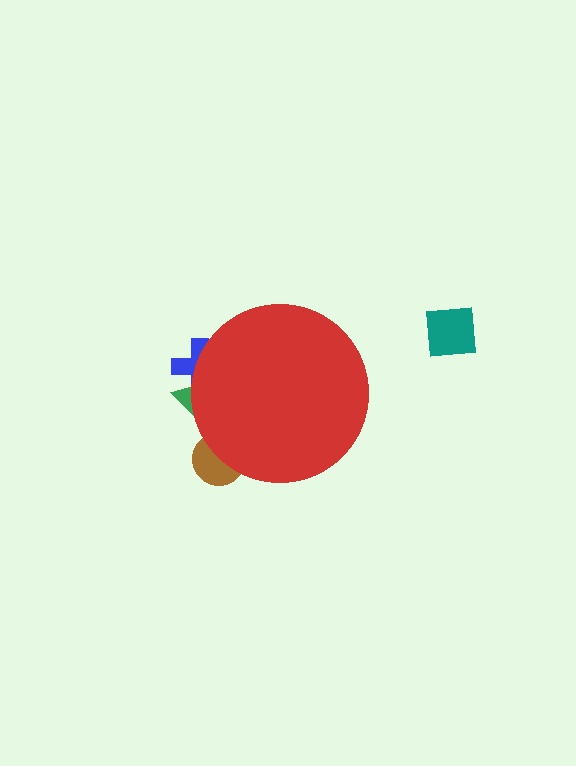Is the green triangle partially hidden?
Yes, the green triangle is partially hidden behind the red circle.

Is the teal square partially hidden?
No, the teal square is fully visible.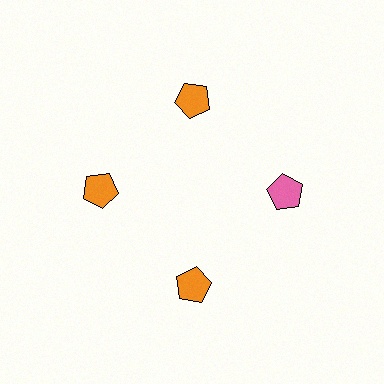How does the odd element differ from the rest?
It has a different color: pink instead of orange.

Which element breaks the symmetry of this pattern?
The pink pentagon at roughly the 3 o'clock position breaks the symmetry. All other shapes are orange pentagons.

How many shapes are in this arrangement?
There are 4 shapes arranged in a ring pattern.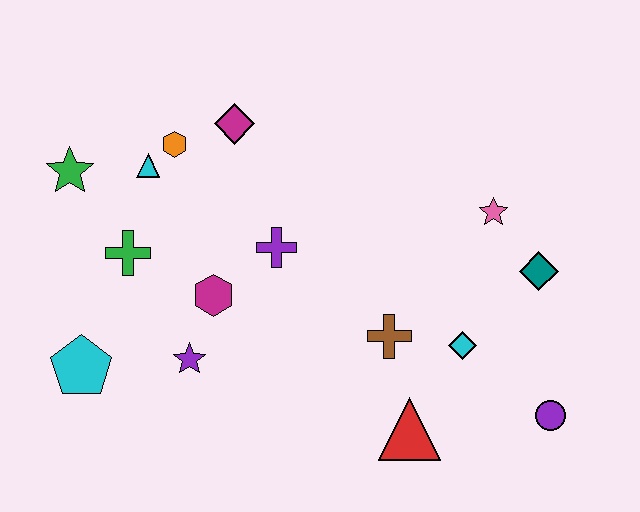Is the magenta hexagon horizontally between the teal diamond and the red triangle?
No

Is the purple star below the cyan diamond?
Yes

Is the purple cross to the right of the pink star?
No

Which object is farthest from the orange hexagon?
The purple circle is farthest from the orange hexagon.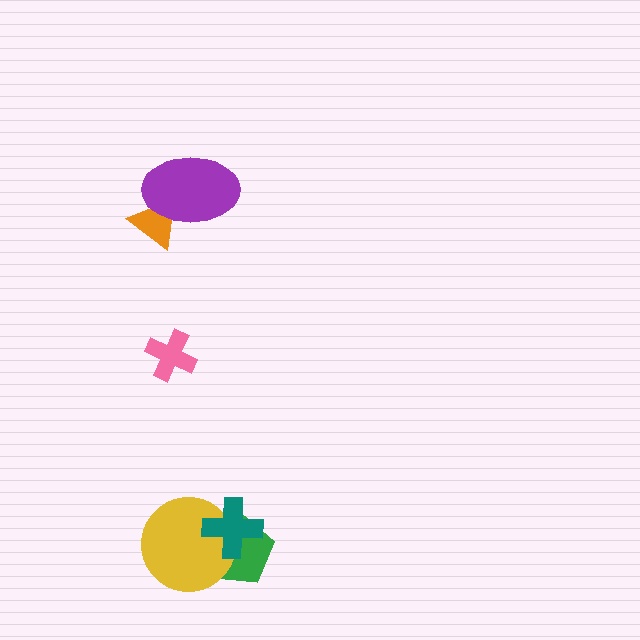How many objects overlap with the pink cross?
0 objects overlap with the pink cross.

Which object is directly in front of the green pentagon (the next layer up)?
The yellow circle is directly in front of the green pentagon.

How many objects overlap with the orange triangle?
1 object overlaps with the orange triangle.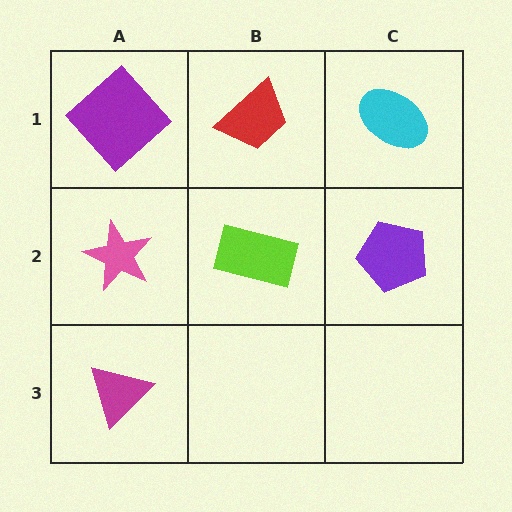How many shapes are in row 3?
1 shape.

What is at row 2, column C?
A purple pentagon.